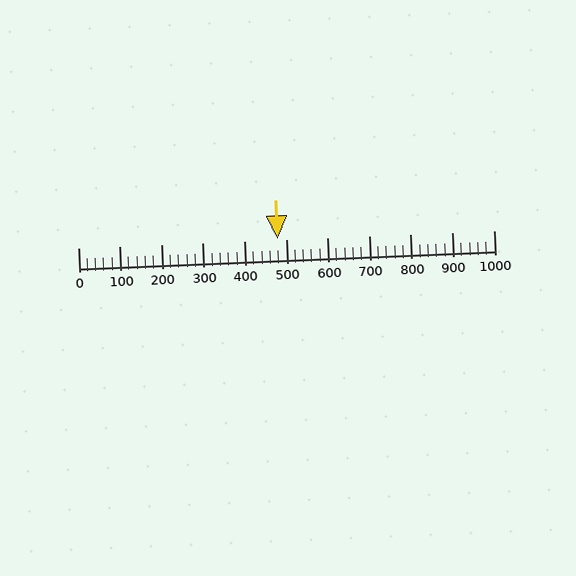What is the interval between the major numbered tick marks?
The major tick marks are spaced 100 units apart.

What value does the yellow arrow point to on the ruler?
The yellow arrow points to approximately 480.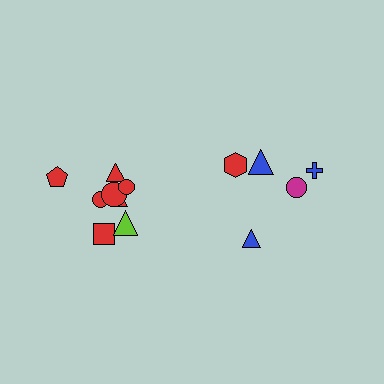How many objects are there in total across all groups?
There are 13 objects.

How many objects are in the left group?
There are 8 objects.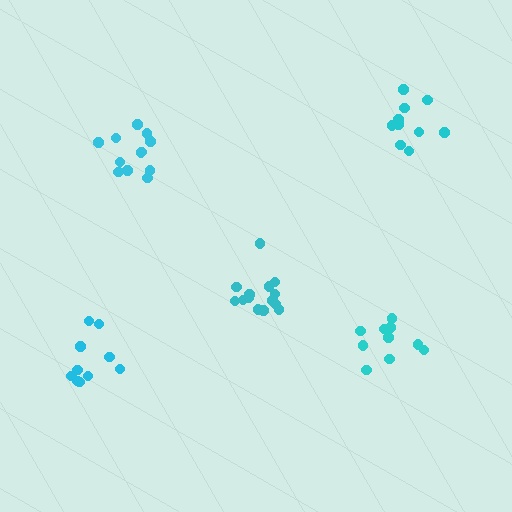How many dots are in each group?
Group 1: 12 dots, Group 2: 10 dots, Group 3: 10 dots, Group 4: 10 dots, Group 5: 14 dots (56 total).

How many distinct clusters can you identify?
There are 5 distinct clusters.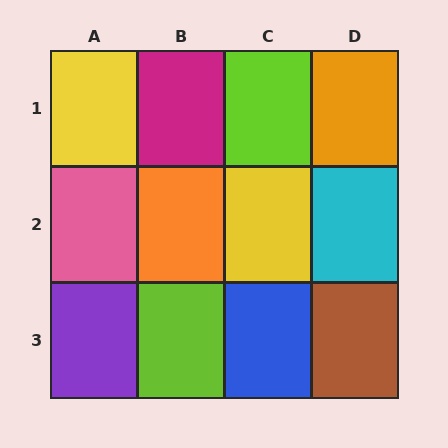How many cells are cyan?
1 cell is cyan.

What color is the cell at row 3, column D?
Brown.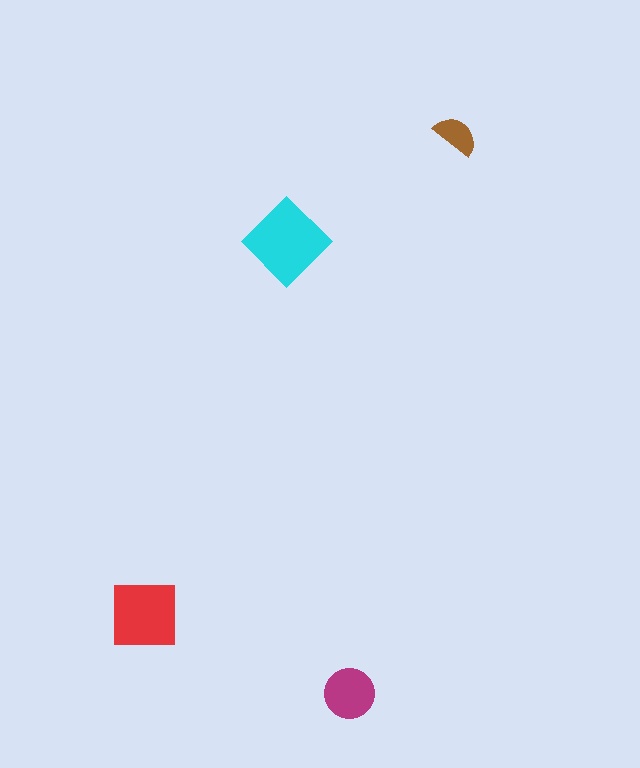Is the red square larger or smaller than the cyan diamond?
Smaller.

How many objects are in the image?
There are 4 objects in the image.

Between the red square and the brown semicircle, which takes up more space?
The red square.